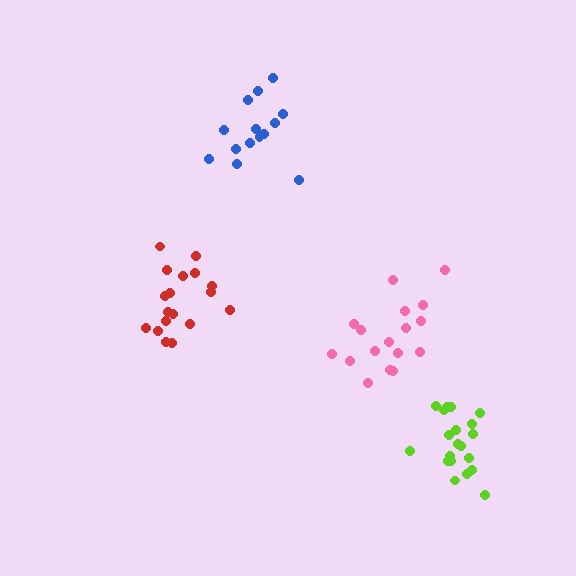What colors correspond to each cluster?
The clusters are colored: pink, lime, red, blue.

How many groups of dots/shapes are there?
There are 4 groups.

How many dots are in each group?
Group 1: 17 dots, Group 2: 20 dots, Group 3: 18 dots, Group 4: 14 dots (69 total).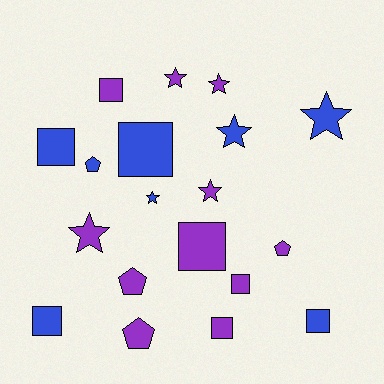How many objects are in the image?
There are 19 objects.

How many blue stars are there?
There are 3 blue stars.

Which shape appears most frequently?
Square, with 8 objects.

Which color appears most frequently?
Purple, with 11 objects.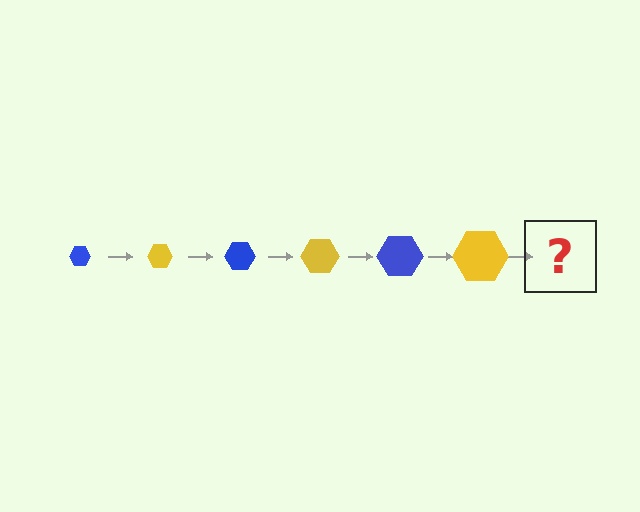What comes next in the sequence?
The next element should be a blue hexagon, larger than the previous one.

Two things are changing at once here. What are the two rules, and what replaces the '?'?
The two rules are that the hexagon grows larger each step and the color cycles through blue and yellow. The '?' should be a blue hexagon, larger than the previous one.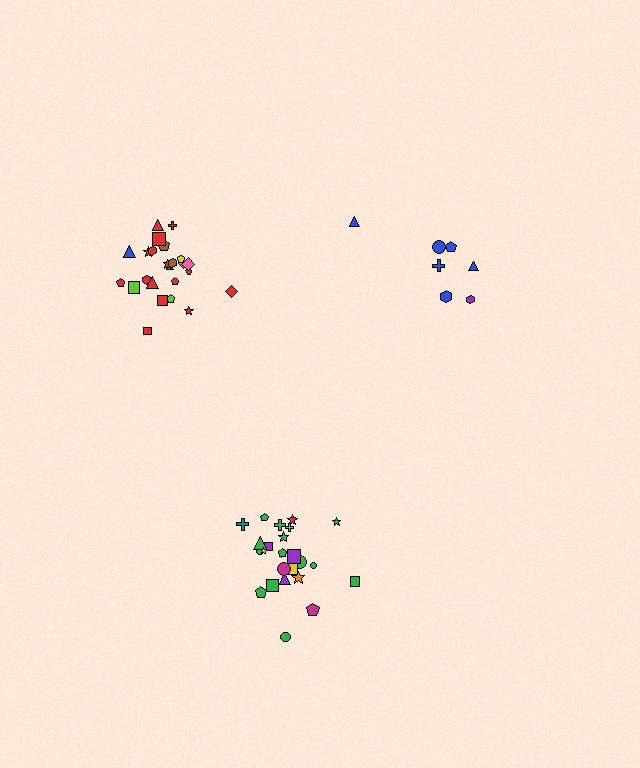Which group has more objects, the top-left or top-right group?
The top-left group.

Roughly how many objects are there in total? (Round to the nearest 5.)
Roughly 55 objects in total.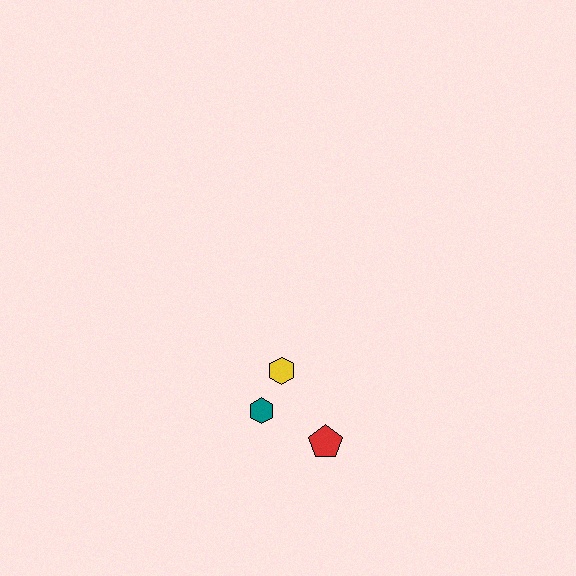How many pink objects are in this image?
There are no pink objects.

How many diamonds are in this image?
There are no diamonds.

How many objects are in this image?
There are 3 objects.